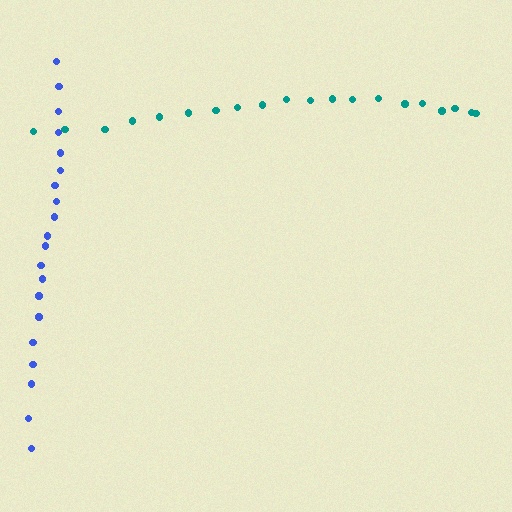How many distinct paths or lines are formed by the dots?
There are 2 distinct paths.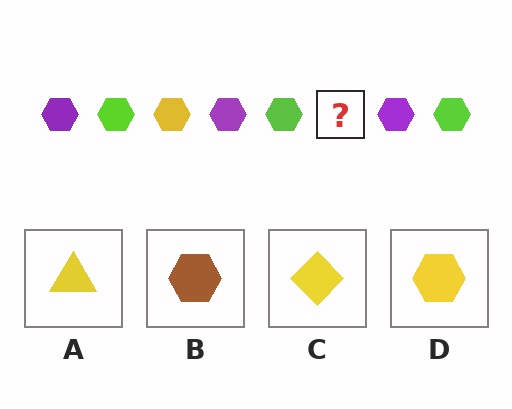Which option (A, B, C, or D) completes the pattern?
D.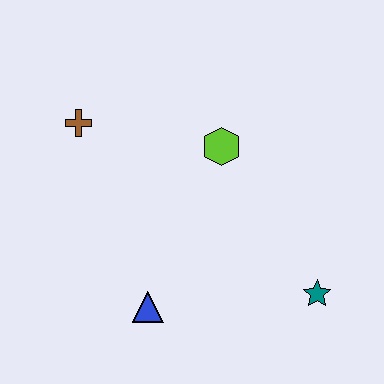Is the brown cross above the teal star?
Yes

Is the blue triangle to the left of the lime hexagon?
Yes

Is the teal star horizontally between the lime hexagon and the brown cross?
No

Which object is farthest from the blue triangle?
The brown cross is farthest from the blue triangle.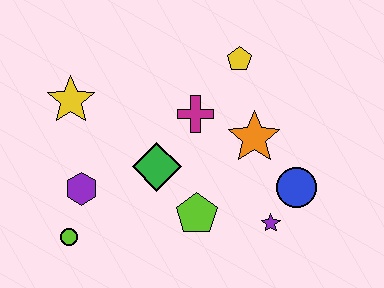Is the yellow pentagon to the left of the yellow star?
No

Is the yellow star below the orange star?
No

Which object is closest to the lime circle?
The purple hexagon is closest to the lime circle.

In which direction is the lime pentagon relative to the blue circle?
The lime pentagon is to the left of the blue circle.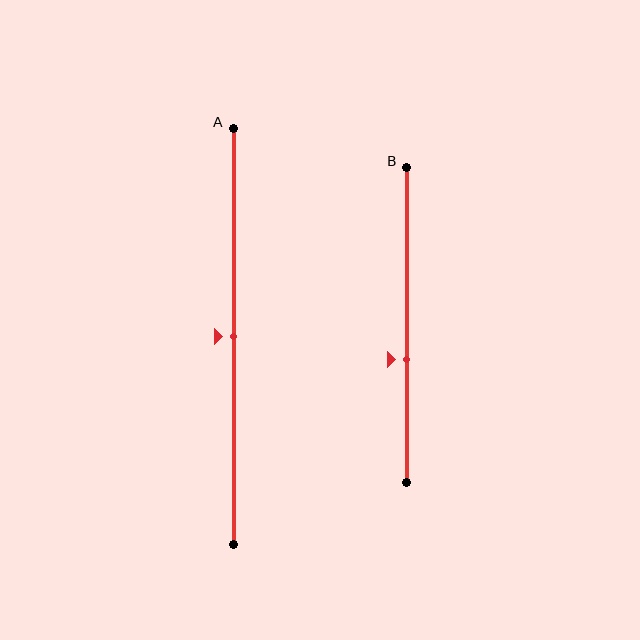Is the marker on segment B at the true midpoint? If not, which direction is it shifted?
No, the marker on segment B is shifted downward by about 11% of the segment length.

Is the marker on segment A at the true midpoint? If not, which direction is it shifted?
Yes, the marker on segment A is at the true midpoint.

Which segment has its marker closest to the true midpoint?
Segment A has its marker closest to the true midpoint.